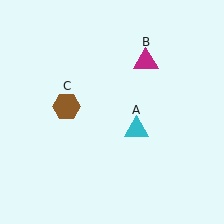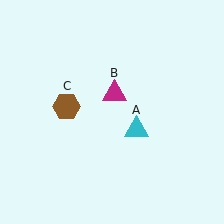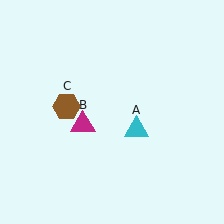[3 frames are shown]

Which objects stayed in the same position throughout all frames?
Cyan triangle (object A) and brown hexagon (object C) remained stationary.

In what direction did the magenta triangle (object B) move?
The magenta triangle (object B) moved down and to the left.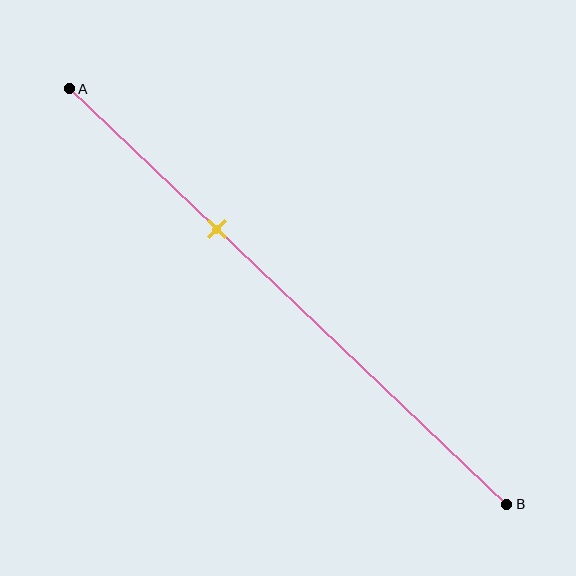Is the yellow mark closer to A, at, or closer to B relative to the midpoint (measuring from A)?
The yellow mark is closer to point A than the midpoint of segment AB.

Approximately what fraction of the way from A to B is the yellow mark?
The yellow mark is approximately 35% of the way from A to B.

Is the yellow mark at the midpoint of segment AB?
No, the mark is at about 35% from A, not at the 50% midpoint.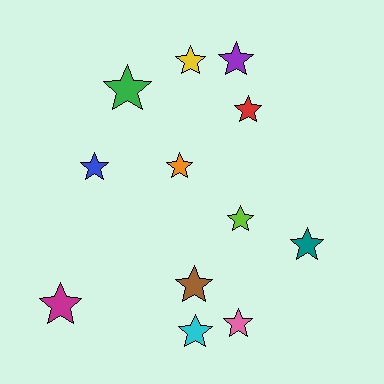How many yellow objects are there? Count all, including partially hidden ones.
There is 1 yellow object.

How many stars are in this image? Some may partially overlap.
There are 12 stars.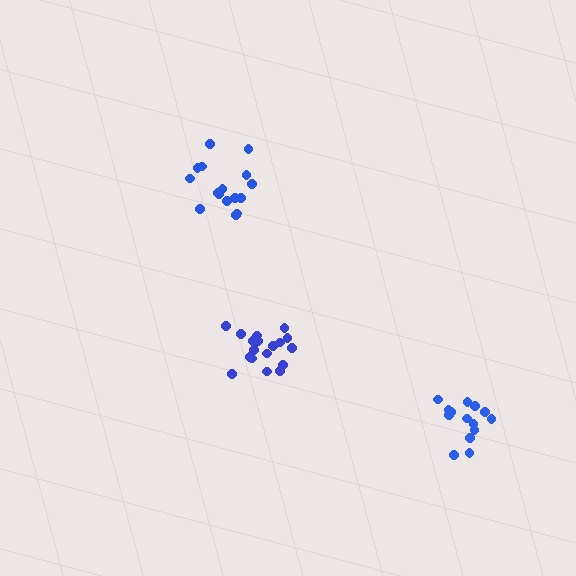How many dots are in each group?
Group 1: 19 dots, Group 2: 14 dots, Group 3: 16 dots (49 total).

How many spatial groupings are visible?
There are 3 spatial groupings.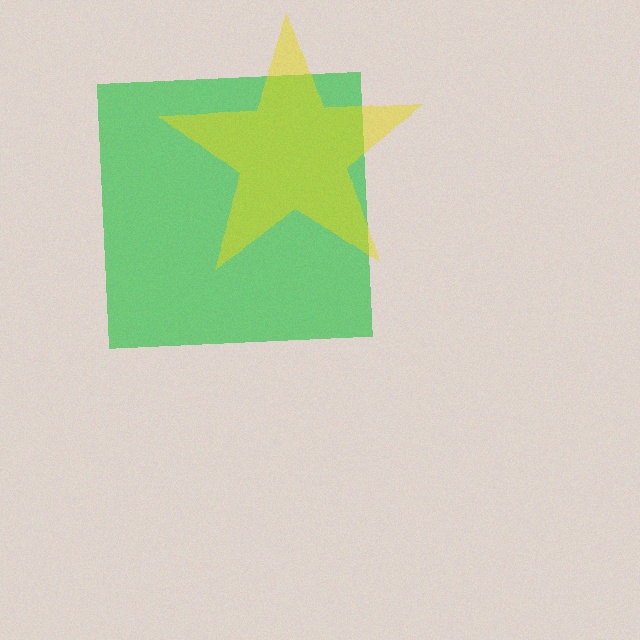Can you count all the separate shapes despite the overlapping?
Yes, there are 2 separate shapes.